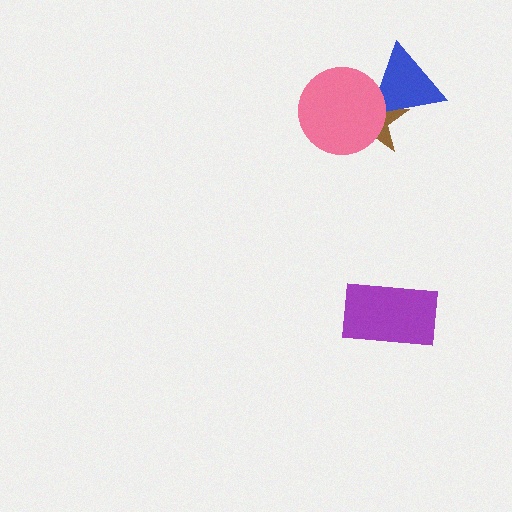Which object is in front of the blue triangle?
The pink circle is in front of the blue triangle.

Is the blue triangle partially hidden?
Yes, it is partially covered by another shape.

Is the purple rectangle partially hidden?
No, no other shape covers it.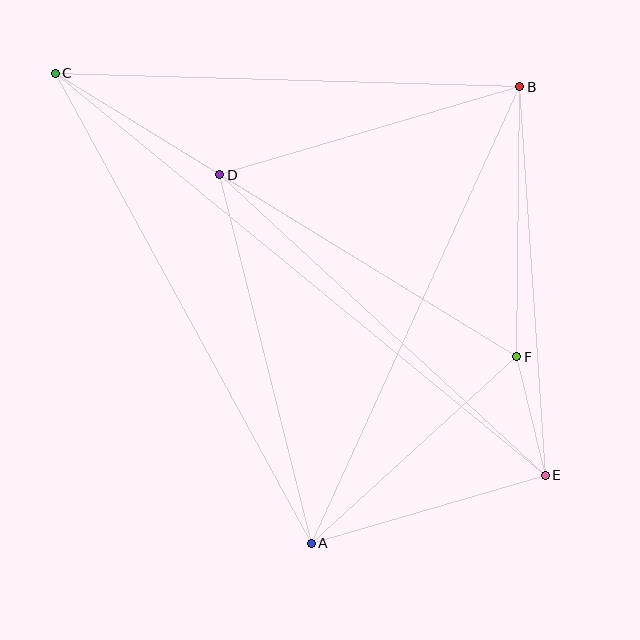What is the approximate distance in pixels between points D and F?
The distance between D and F is approximately 348 pixels.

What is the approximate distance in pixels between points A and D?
The distance between A and D is approximately 380 pixels.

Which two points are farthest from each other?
Points C and E are farthest from each other.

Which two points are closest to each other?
Points E and F are closest to each other.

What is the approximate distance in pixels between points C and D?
The distance between C and D is approximately 193 pixels.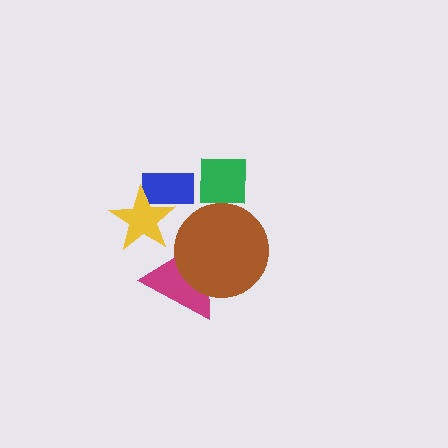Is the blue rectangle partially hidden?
Yes, it is partially covered by another shape.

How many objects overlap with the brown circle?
2 objects overlap with the brown circle.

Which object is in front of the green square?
The brown circle is in front of the green square.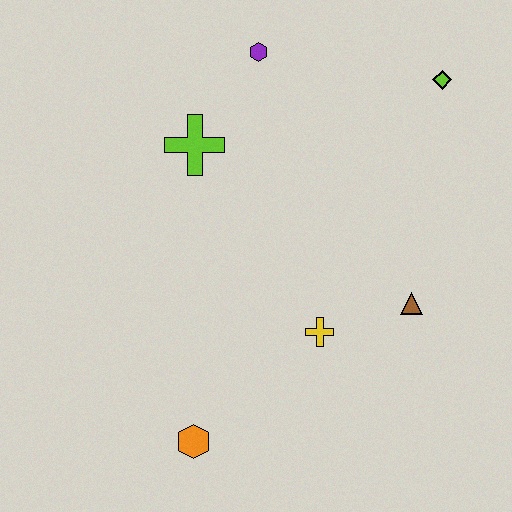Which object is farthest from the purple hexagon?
The orange hexagon is farthest from the purple hexagon.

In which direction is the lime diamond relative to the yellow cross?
The lime diamond is above the yellow cross.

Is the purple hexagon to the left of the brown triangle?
Yes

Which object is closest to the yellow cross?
The brown triangle is closest to the yellow cross.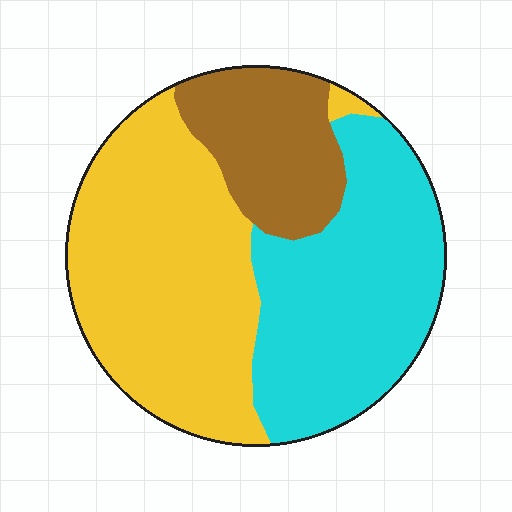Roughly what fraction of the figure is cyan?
Cyan covers roughly 35% of the figure.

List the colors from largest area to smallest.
From largest to smallest: yellow, cyan, brown.